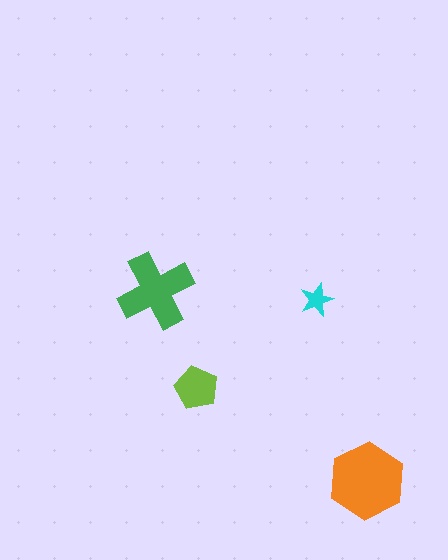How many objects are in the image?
There are 4 objects in the image.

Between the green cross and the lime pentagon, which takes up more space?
The green cross.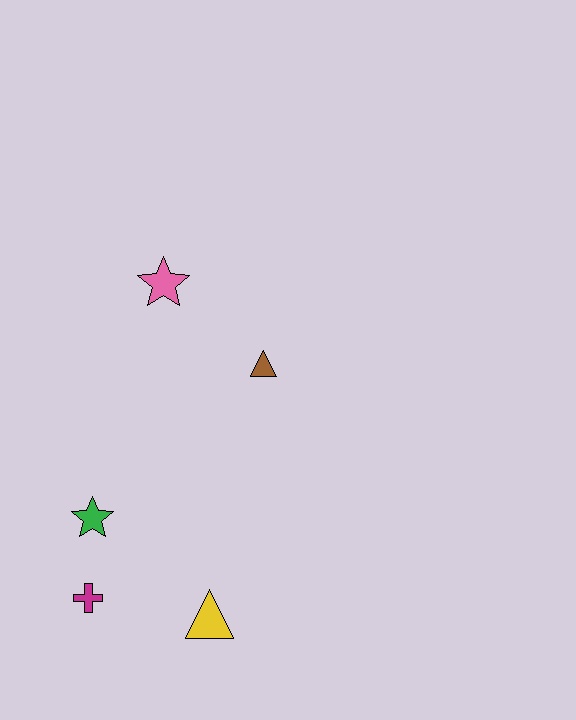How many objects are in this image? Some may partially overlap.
There are 5 objects.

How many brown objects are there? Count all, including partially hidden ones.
There is 1 brown object.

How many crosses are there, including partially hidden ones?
There is 1 cross.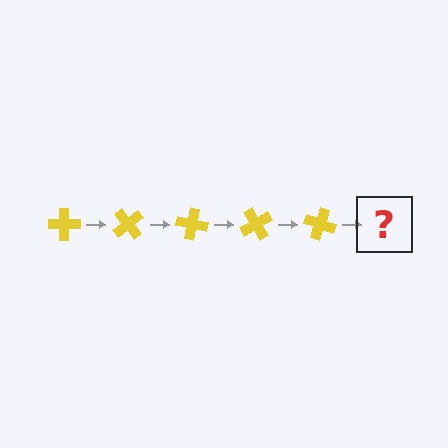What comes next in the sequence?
The next element should be a yellow cross rotated 250 degrees.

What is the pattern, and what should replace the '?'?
The pattern is that the cross rotates 50 degrees each step. The '?' should be a yellow cross rotated 250 degrees.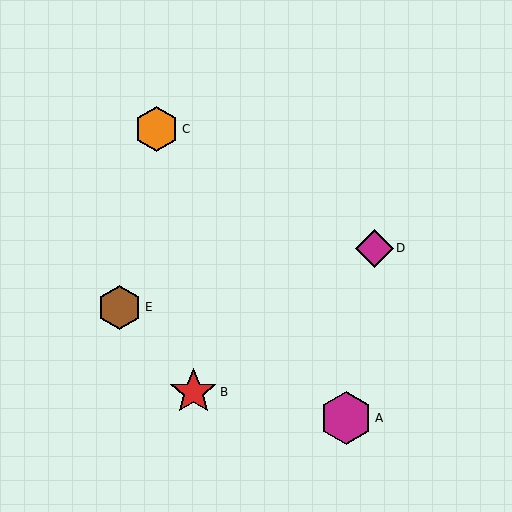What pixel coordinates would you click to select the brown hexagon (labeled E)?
Click at (120, 307) to select the brown hexagon E.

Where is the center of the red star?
The center of the red star is at (193, 392).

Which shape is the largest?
The magenta hexagon (labeled A) is the largest.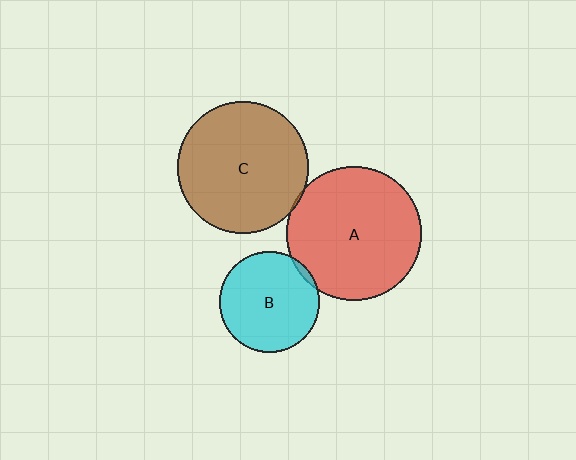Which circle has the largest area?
Circle A (red).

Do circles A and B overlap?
Yes.